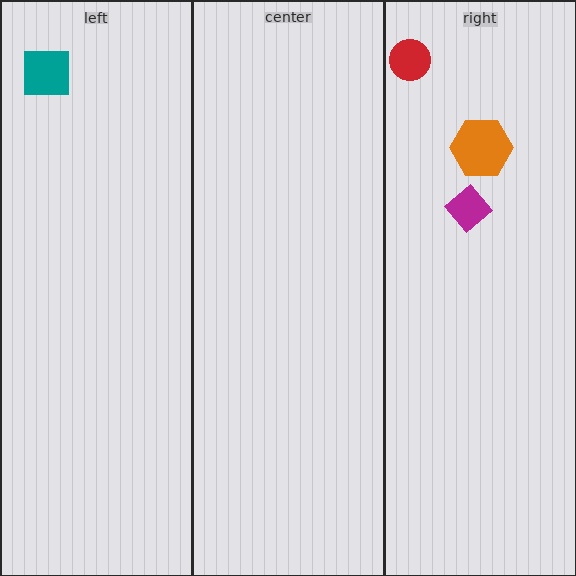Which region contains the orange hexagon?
The right region.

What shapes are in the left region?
The teal square.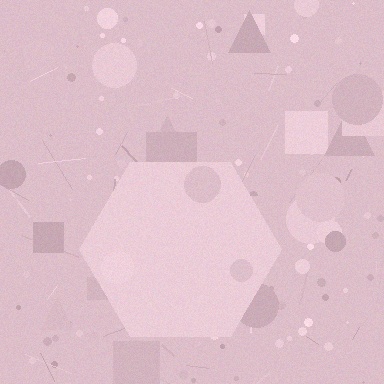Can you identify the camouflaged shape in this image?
The camouflaged shape is a hexagon.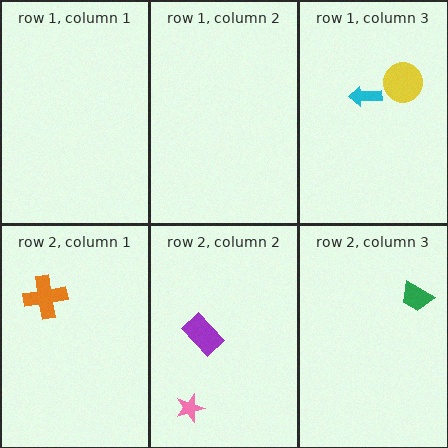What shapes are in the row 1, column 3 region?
The yellow circle, the cyan arrow.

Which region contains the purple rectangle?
The row 2, column 2 region.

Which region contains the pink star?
The row 2, column 2 region.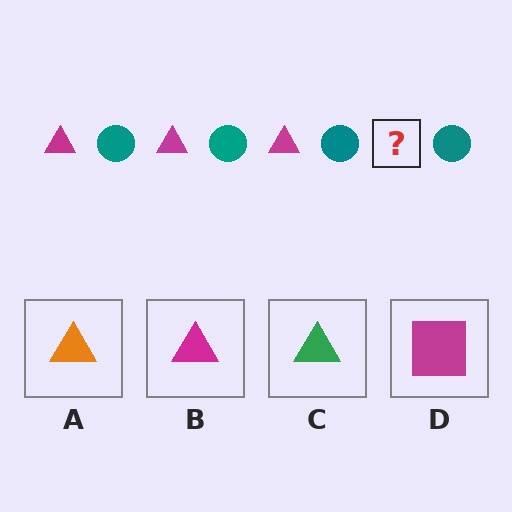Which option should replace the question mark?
Option B.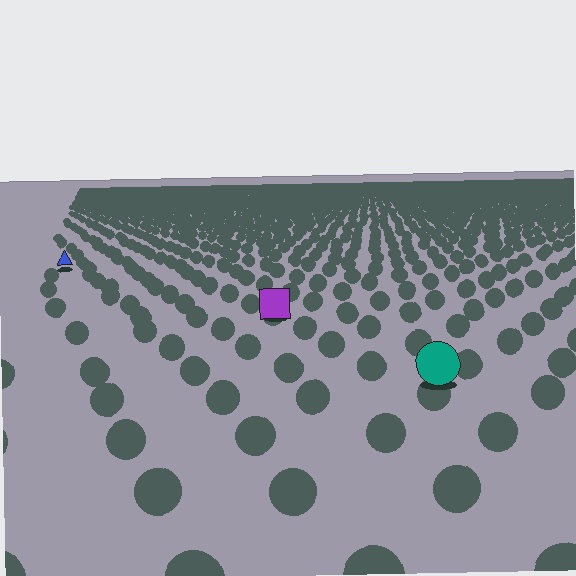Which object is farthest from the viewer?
The blue triangle is farthest from the viewer. It appears smaller and the ground texture around it is denser.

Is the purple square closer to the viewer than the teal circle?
No. The teal circle is closer — you can tell from the texture gradient: the ground texture is coarser near it.